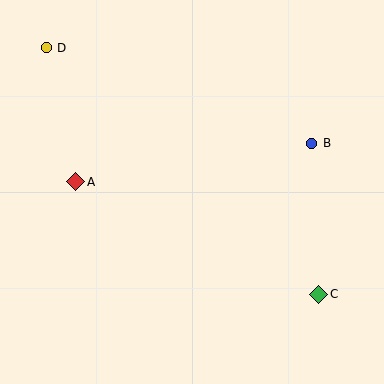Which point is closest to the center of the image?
Point A at (76, 182) is closest to the center.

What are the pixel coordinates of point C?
Point C is at (319, 294).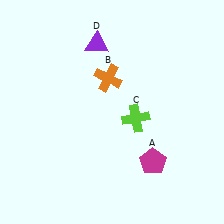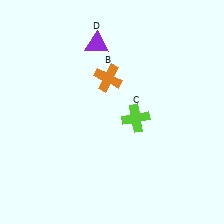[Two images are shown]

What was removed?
The magenta pentagon (A) was removed in Image 2.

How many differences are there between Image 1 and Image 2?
There is 1 difference between the two images.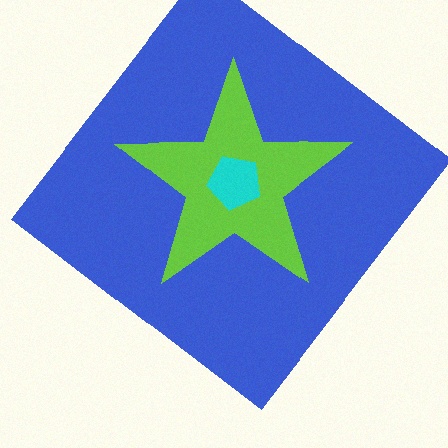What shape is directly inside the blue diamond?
The lime star.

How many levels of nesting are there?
3.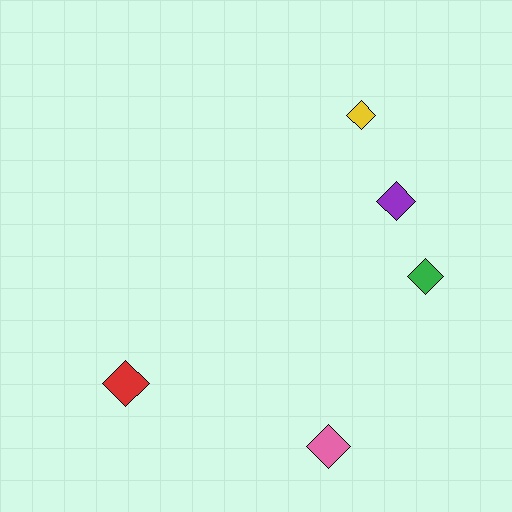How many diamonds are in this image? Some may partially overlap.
There are 5 diamonds.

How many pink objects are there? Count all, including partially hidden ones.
There is 1 pink object.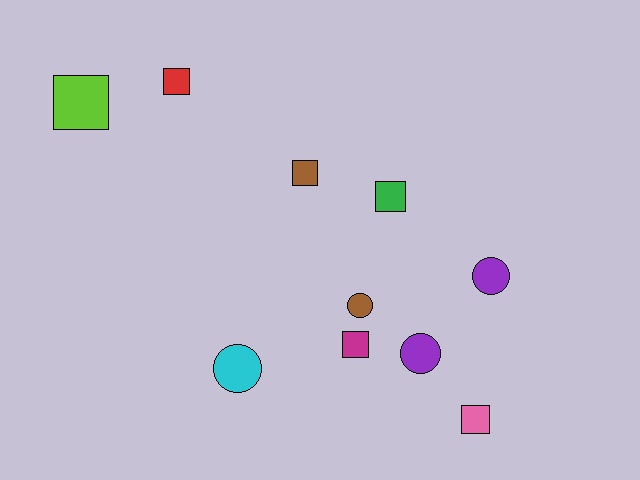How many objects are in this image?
There are 10 objects.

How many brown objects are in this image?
There are 2 brown objects.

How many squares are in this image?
There are 6 squares.